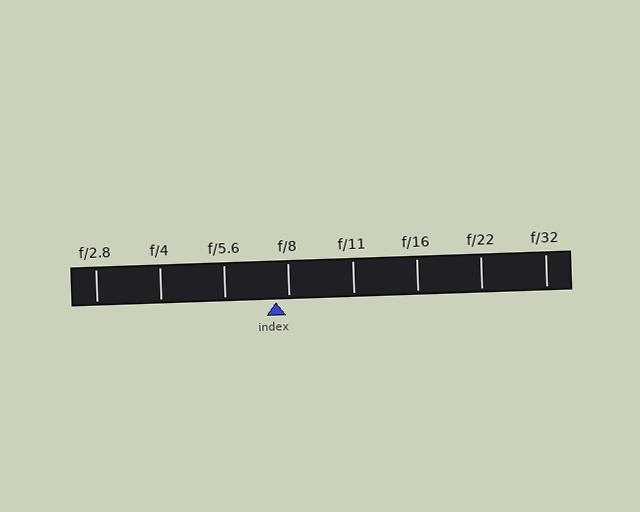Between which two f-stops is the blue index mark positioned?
The index mark is between f/5.6 and f/8.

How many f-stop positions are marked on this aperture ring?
There are 8 f-stop positions marked.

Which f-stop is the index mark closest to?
The index mark is closest to f/8.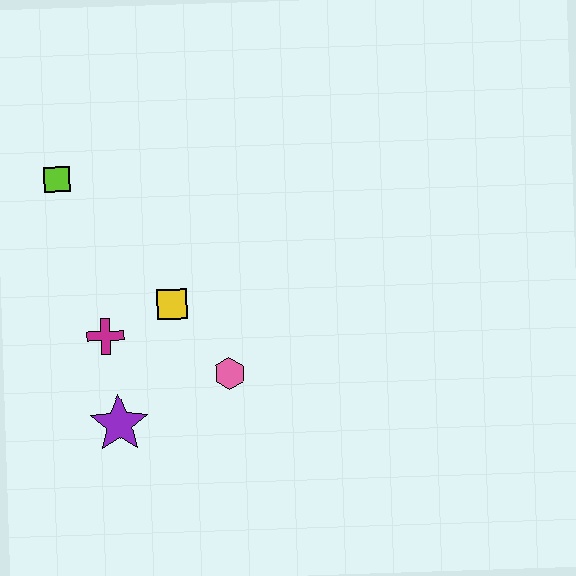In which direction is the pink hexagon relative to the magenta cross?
The pink hexagon is to the right of the magenta cross.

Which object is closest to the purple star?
The magenta cross is closest to the purple star.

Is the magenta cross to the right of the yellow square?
No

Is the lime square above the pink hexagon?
Yes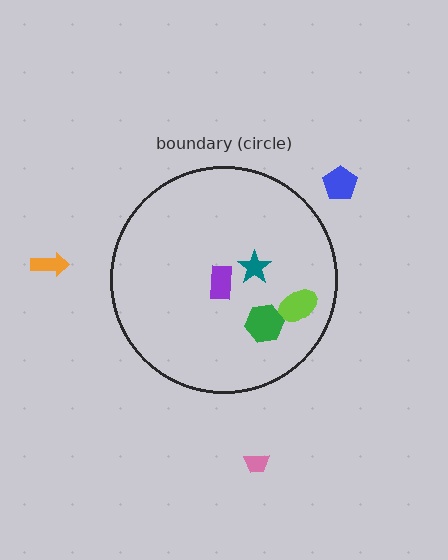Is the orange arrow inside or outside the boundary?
Outside.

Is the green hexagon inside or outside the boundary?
Inside.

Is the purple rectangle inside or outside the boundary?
Inside.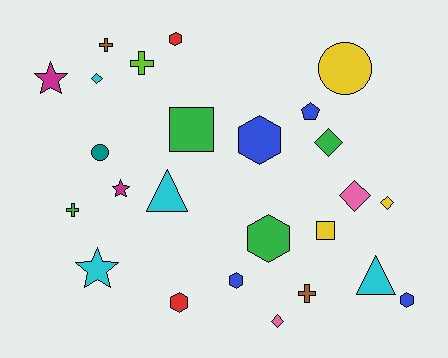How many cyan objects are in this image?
There are 4 cyan objects.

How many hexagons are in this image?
There are 6 hexagons.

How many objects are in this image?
There are 25 objects.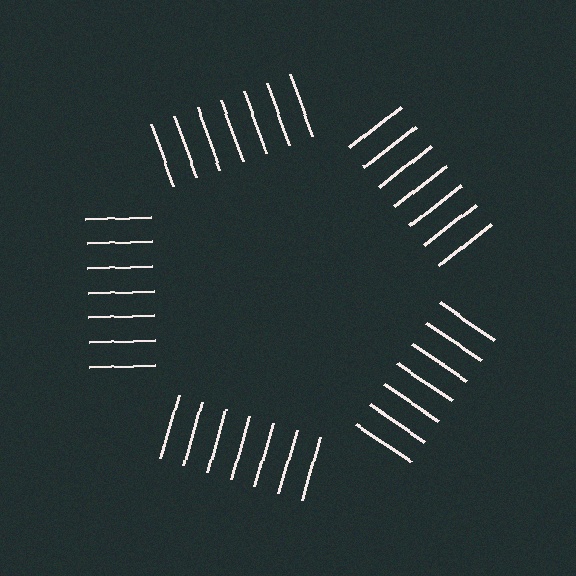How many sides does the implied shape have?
5 sides — the line-ends trace a pentagon.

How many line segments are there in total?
35 — 7 along each of the 5 edges.